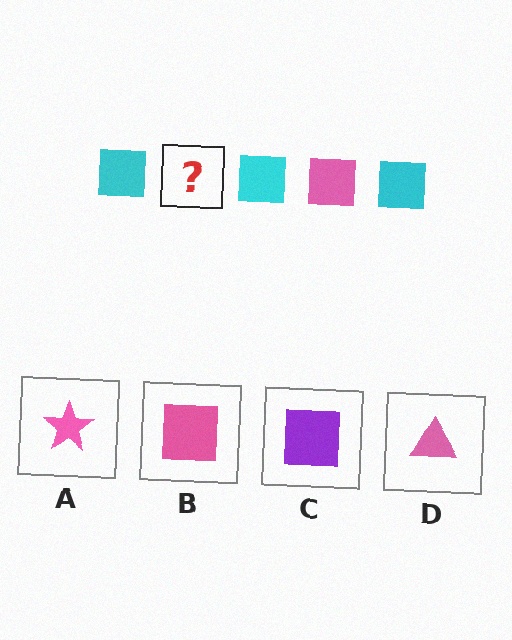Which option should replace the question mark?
Option B.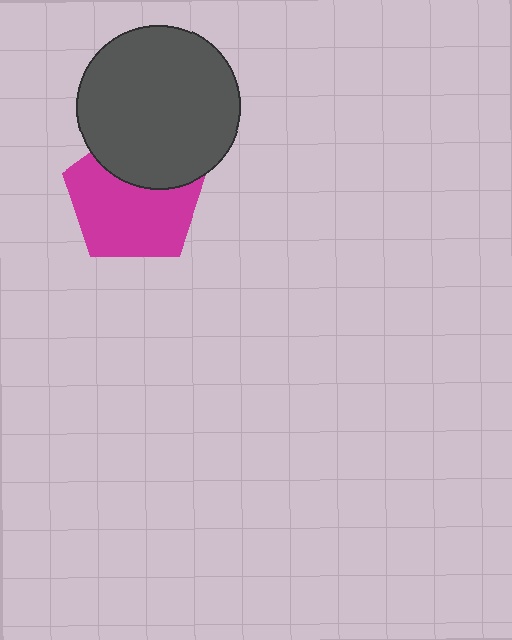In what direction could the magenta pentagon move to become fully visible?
The magenta pentagon could move down. That would shift it out from behind the dark gray circle entirely.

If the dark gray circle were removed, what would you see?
You would see the complete magenta pentagon.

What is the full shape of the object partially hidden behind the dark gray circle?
The partially hidden object is a magenta pentagon.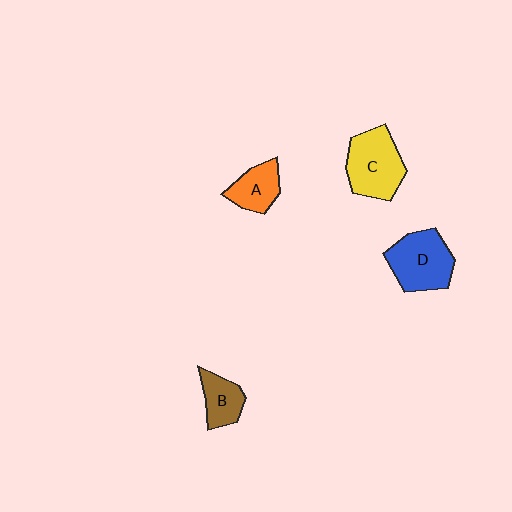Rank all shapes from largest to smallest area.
From largest to smallest: C (yellow), D (blue), A (orange), B (brown).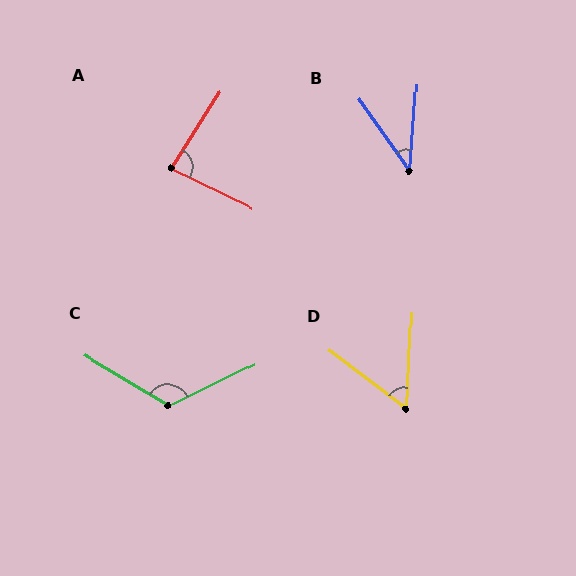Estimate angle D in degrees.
Approximately 56 degrees.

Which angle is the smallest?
B, at approximately 39 degrees.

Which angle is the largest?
C, at approximately 123 degrees.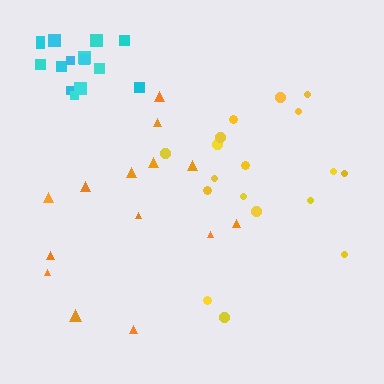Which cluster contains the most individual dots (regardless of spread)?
Yellow (18).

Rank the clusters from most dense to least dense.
orange, yellow, cyan.